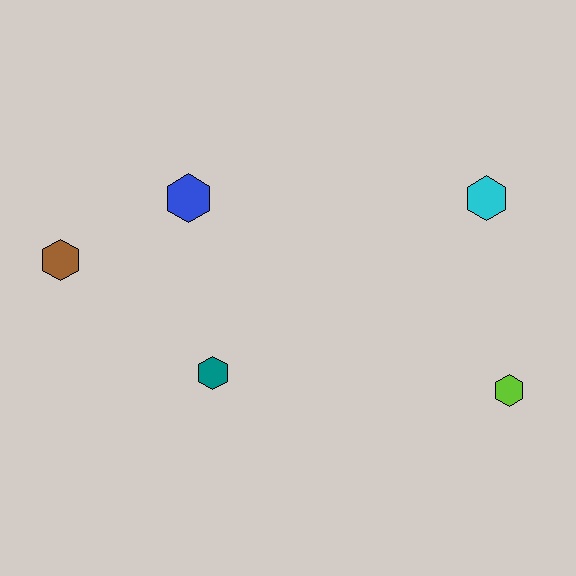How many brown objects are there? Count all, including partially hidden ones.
There is 1 brown object.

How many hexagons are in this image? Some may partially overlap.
There are 5 hexagons.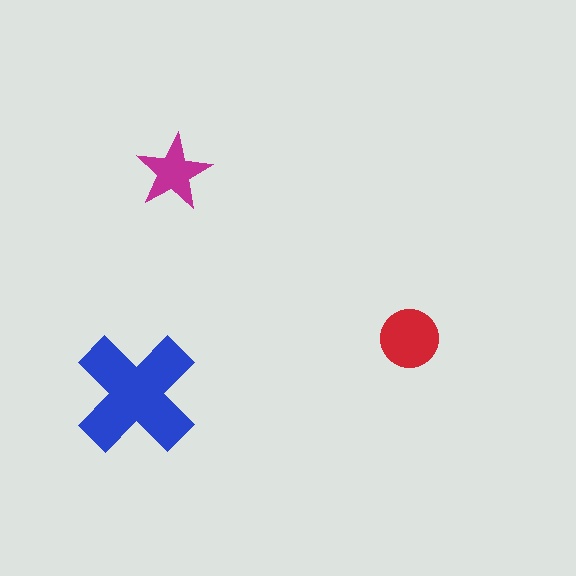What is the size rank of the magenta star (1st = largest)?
3rd.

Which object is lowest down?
The blue cross is bottommost.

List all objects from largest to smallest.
The blue cross, the red circle, the magenta star.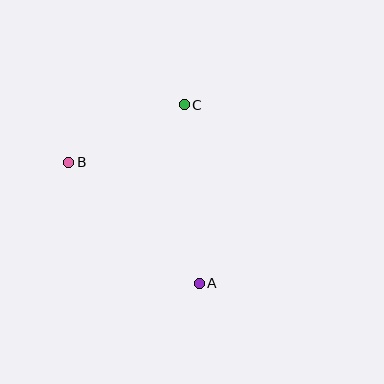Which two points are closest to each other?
Points B and C are closest to each other.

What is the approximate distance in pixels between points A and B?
The distance between A and B is approximately 178 pixels.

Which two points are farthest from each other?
Points A and C are farthest from each other.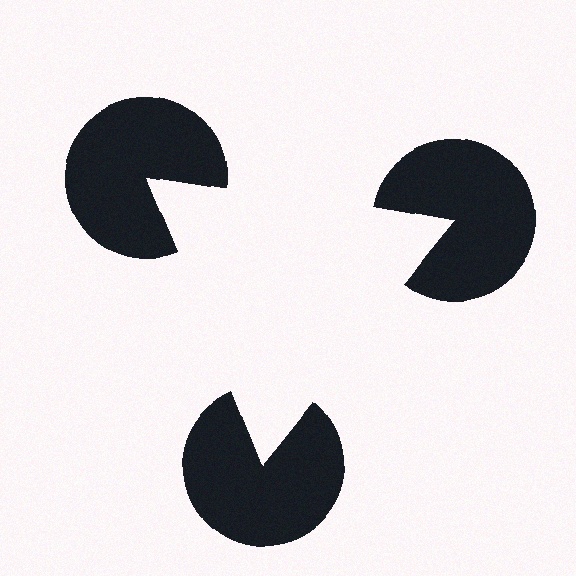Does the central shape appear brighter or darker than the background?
It typically appears slightly brighter than the background, even though no actual brightness change is drawn.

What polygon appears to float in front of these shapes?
An illusory triangle — its edges are inferred from the aligned wedge cuts in the pac-man discs, not physically drawn.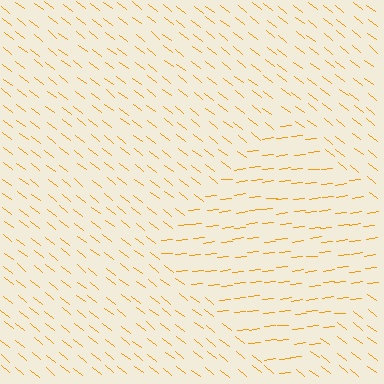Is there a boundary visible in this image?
Yes, there is a texture boundary formed by a change in line orientation.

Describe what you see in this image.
The image is filled with small orange line segments. A diamond region in the image has lines oriented differently from the surrounding lines, creating a visible texture boundary.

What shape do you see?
I see a diamond.